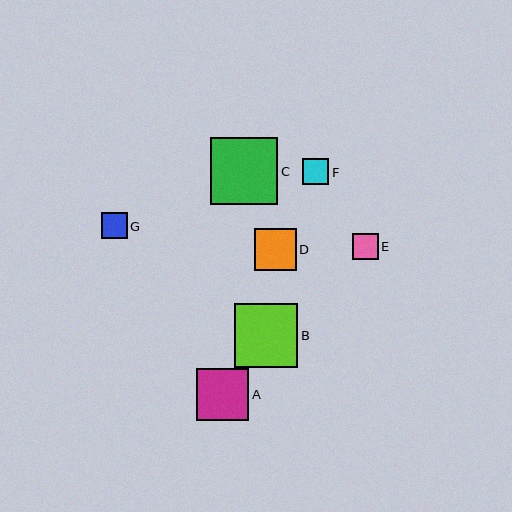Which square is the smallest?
Square G is the smallest with a size of approximately 25 pixels.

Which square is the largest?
Square C is the largest with a size of approximately 67 pixels.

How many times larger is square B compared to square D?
Square B is approximately 1.5 times the size of square D.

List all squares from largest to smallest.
From largest to smallest: C, B, A, D, F, E, G.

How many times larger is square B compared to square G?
Square B is approximately 2.5 times the size of square G.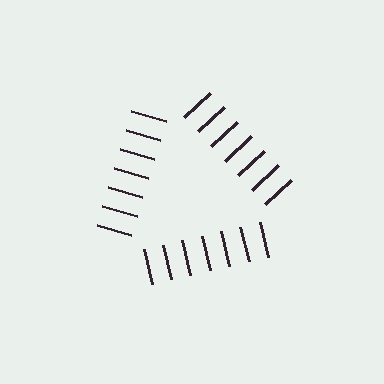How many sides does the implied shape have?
3 sides — the line-ends trace a triangle.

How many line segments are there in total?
21 — 7 along each of the 3 edges.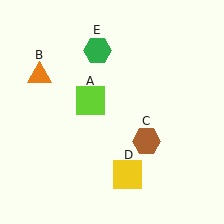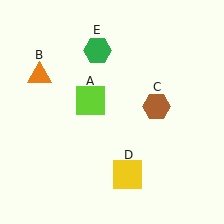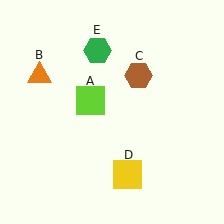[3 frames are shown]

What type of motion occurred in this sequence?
The brown hexagon (object C) rotated counterclockwise around the center of the scene.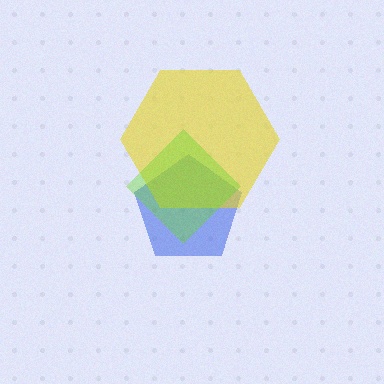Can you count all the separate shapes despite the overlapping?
Yes, there are 3 separate shapes.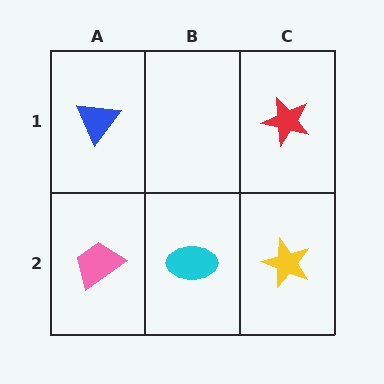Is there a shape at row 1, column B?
No, that cell is empty.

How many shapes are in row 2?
3 shapes.